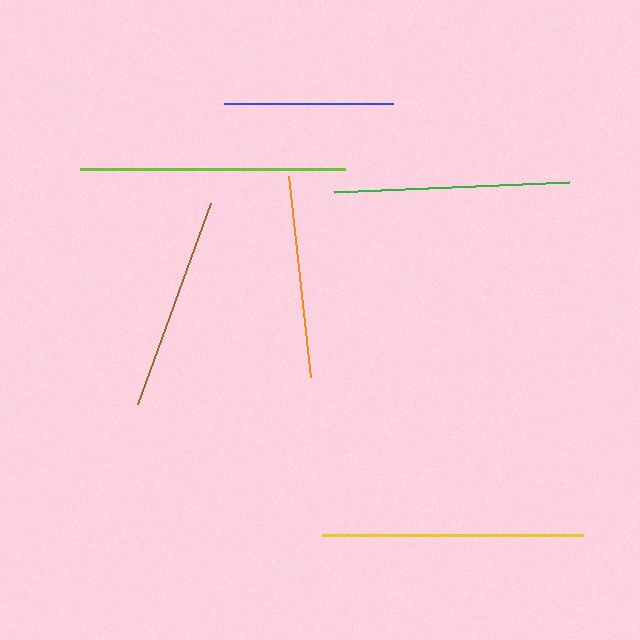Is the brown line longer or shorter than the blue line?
The brown line is longer than the blue line.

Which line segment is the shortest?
The blue line is the shortest at approximately 169 pixels.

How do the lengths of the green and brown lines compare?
The green and brown lines are approximately the same length.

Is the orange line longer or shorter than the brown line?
The brown line is longer than the orange line.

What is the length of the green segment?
The green segment is approximately 235 pixels long.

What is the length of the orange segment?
The orange segment is approximately 203 pixels long.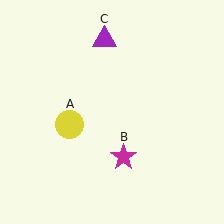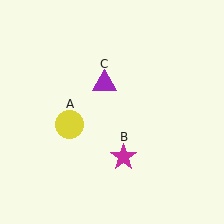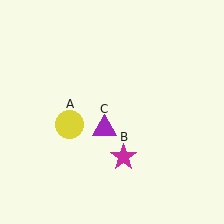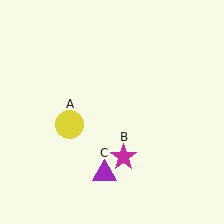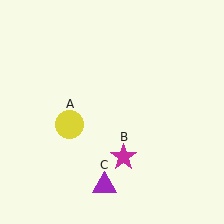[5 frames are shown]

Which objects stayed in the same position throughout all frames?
Yellow circle (object A) and magenta star (object B) remained stationary.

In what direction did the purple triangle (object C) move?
The purple triangle (object C) moved down.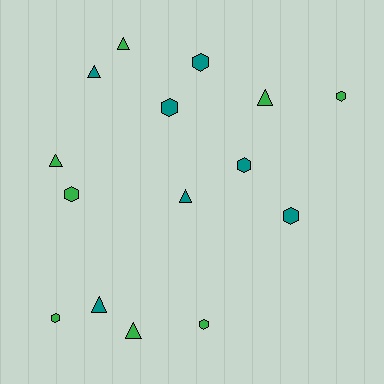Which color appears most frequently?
Green, with 8 objects.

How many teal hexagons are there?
There are 4 teal hexagons.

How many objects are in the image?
There are 15 objects.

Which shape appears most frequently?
Hexagon, with 8 objects.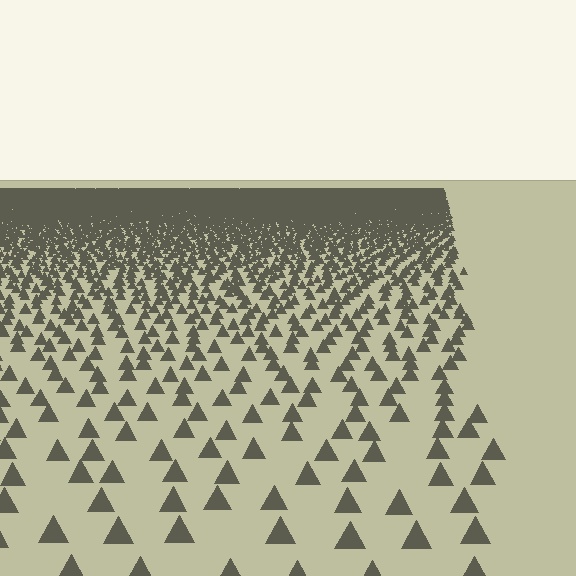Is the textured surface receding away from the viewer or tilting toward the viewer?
The surface is receding away from the viewer. Texture elements get smaller and denser toward the top.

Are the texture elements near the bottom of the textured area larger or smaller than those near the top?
Larger. Near the bottom, elements are closer to the viewer and appear at a bigger on-screen size.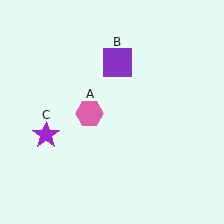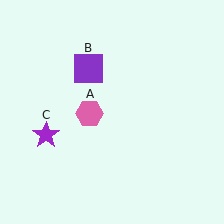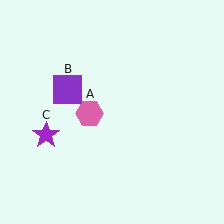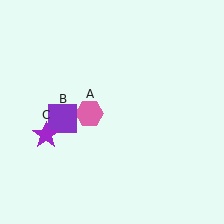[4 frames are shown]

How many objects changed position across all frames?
1 object changed position: purple square (object B).